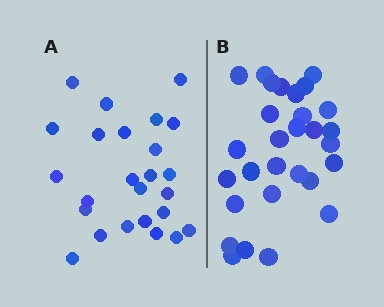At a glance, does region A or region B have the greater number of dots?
Region B (the right region) has more dots.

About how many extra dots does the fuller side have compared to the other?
Region B has about 4 more dots than region A.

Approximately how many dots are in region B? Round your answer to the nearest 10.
About 30 dots. (The exact count is 29, which rounds to 30.)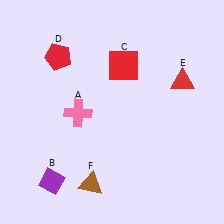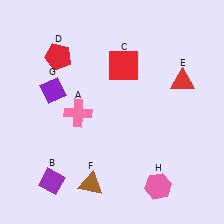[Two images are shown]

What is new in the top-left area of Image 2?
A purple diamond (G) was added in the top-left area of Image 2.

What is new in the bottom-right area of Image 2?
A pink hexagon (H) was added in the bottom-right area of Image 2.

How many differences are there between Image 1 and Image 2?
There are 2 differences between the two images.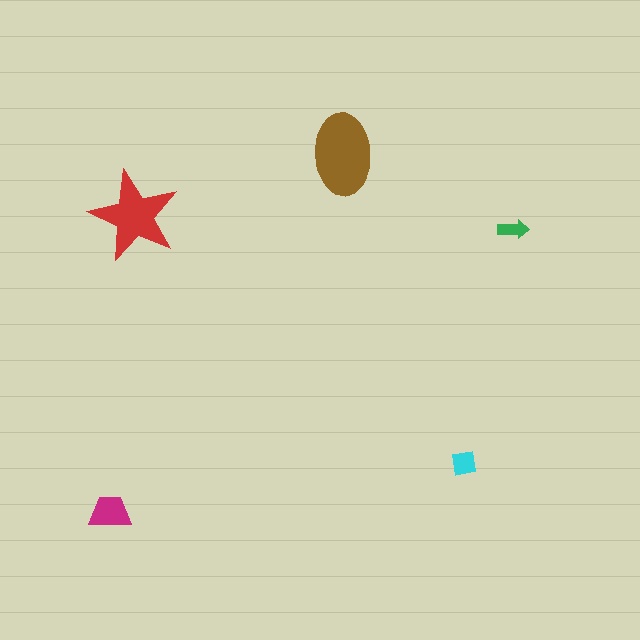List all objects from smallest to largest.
The green arrow, the cyan square, the magenta trapezoid, the red star, the brown ellipse.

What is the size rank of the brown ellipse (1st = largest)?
1st.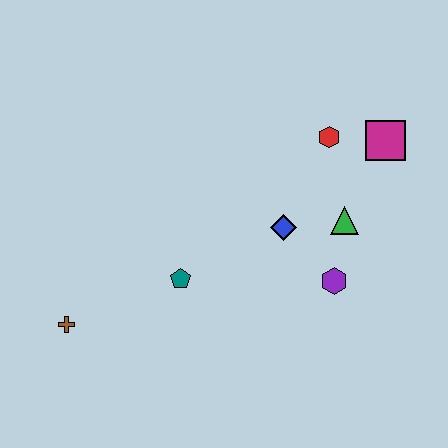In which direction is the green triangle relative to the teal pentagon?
The green triangle is to the right of the teal pentagon.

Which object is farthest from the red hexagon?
The brown cross is farthest from the red hexagon.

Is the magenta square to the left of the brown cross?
No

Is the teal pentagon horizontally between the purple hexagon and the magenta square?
No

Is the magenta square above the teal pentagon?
Yes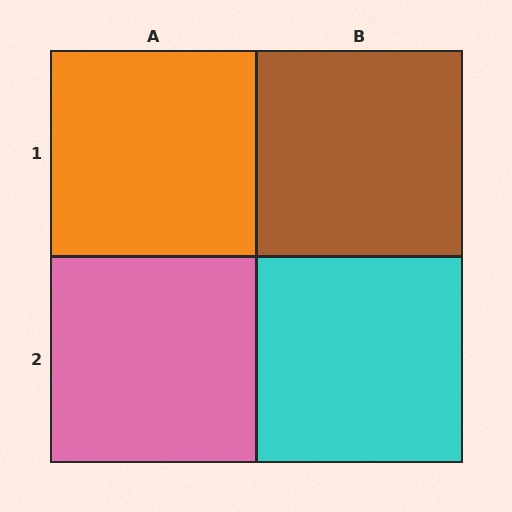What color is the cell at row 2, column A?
Pink.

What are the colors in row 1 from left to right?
Orange, brown.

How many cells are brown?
1 cell is brown.